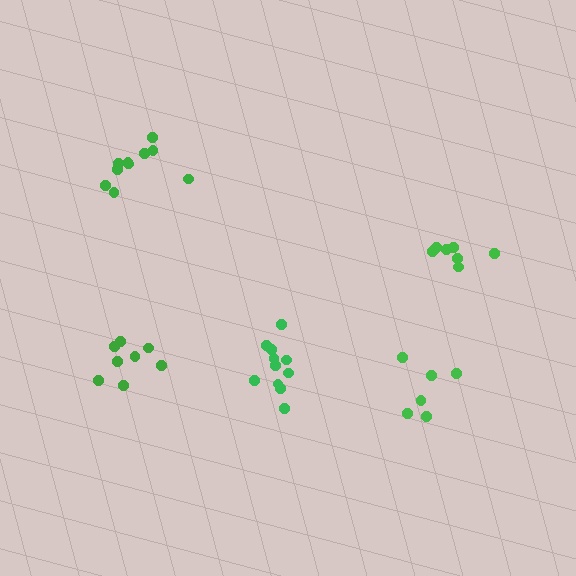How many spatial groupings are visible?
There are 5 spatial groupings.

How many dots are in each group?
Group 1: 6 dots, Group 2: 7 dots, Group 3: 8 dots, Group 4: 11 dots, Group 5: 10 dots (42 total).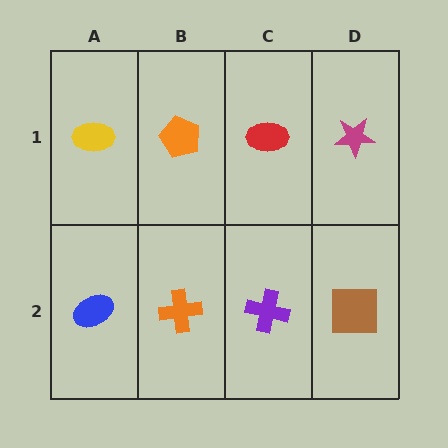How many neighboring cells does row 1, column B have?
3.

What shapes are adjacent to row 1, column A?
A blue ellipse (row 2, column A), an orange pentagon (row 1, column B).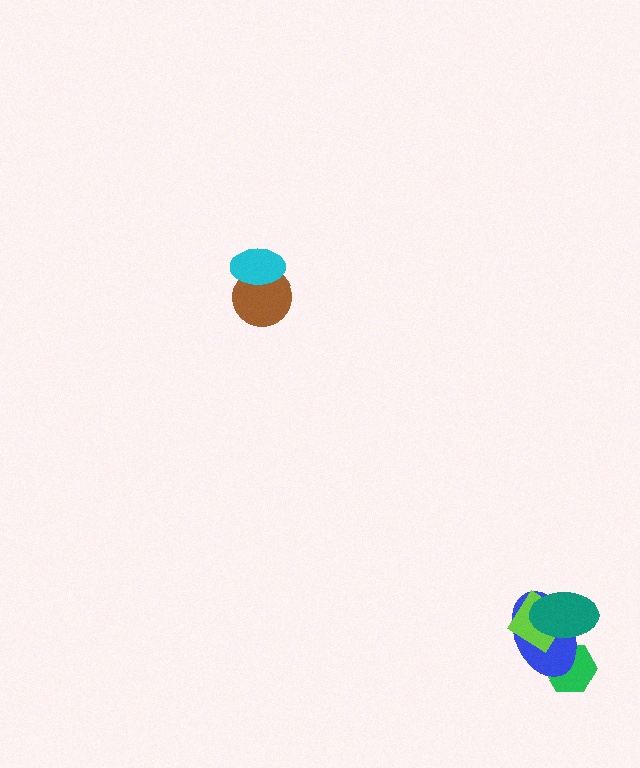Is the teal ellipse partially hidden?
No, no other shape covers it.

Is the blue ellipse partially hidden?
Yes, it is partially covered by another shape.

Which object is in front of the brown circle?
The cyan ellipse is in front of the brown circle.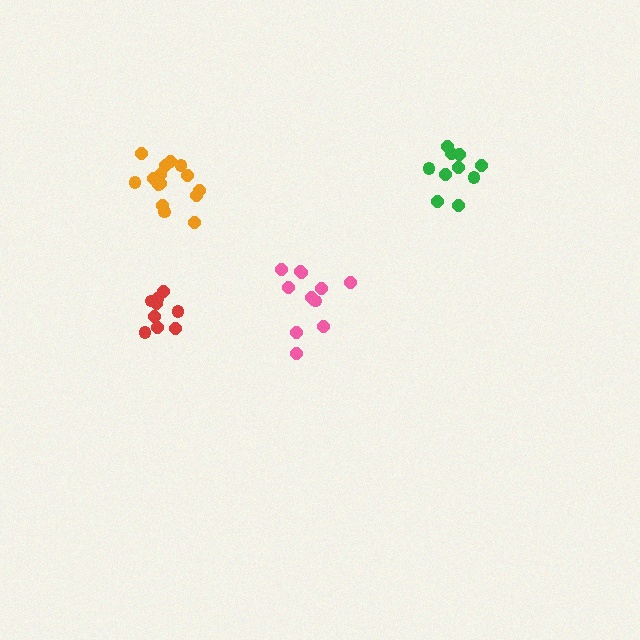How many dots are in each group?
Group 1: 11 dots, Group 2: 9 dots, Group 3: 15 dots, Group 4: 10 dots (45 total).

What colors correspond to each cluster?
The clusters are colored: pink, red, orange, green.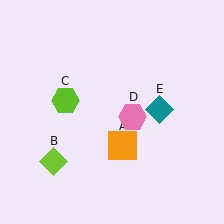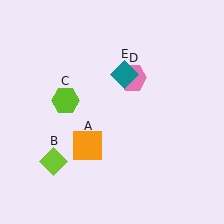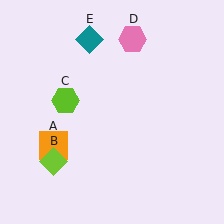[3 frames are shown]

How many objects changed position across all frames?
3 objects changed position: orange square (object A), pink hexagon (object D), teal diamond (object E).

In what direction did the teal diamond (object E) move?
The teal diamond (object E) moved up and to the left.